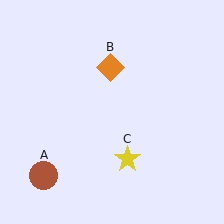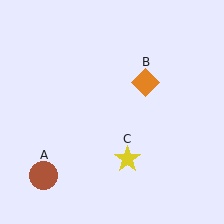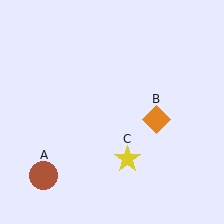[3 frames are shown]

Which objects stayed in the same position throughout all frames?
Brown circle (object A) and yellow star (object C) remained stationary.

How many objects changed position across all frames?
1 object changed position: orange diamond (object B).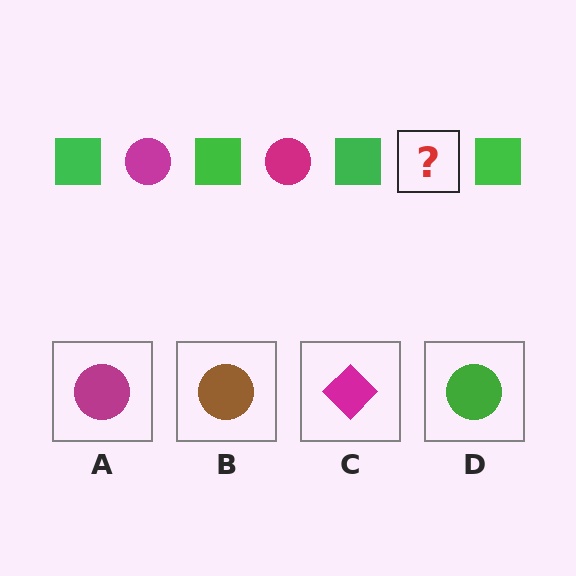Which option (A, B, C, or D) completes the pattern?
A.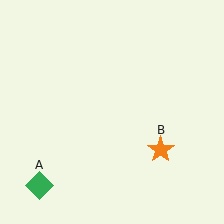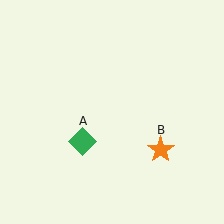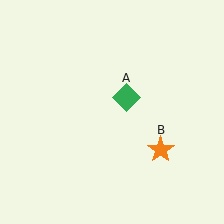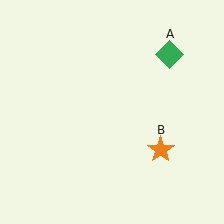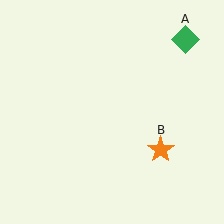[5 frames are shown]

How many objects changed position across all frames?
1 object changed position: green diamond (object A).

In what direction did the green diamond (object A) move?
The green diamond (object A) moved up and to the right.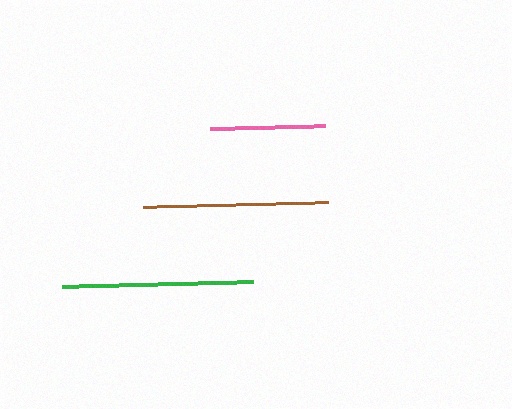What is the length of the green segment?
The green segment is approximately 191 pixels long.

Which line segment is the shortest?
The pink line is the shortest at approximately 114 pixels.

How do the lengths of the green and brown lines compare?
The green and brown lines are approximately the same length.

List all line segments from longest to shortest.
From longest to shortest: green, brown, pink.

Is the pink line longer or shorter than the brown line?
The brown line is longer than the pink line.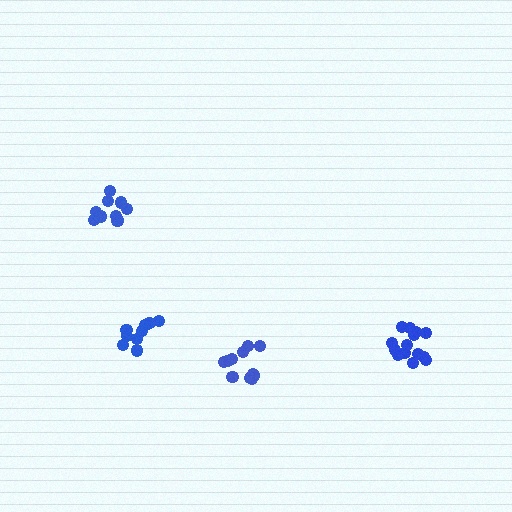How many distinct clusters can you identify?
There are 4 distinct clusters.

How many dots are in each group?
Group 1: 11 dots, Group 2: 9 dots, Group 3: 14 dots, Group 4: 11 dots (45 total).